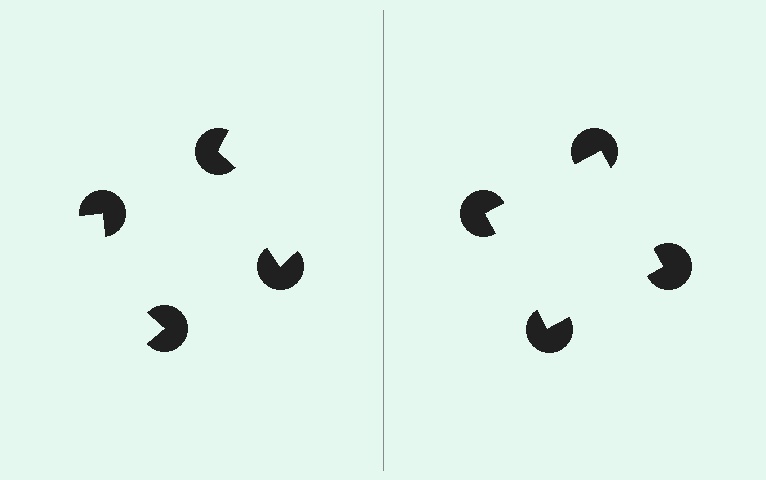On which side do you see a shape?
An illusory square appears on the right side. On the left side the wedge cuts are rotated, so no coherent shape forms.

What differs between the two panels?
The pac-man discs are positioned identically on both sides; only the wedge orientations differ. On the right they align to a square; on the left they are misaligned.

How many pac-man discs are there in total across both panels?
8 — 4 on each side.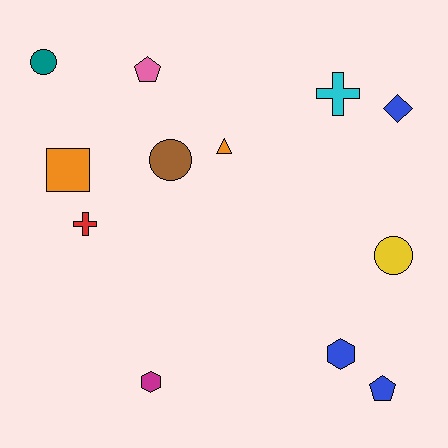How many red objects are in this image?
There is 1 red object.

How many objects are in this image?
There are 12 objects.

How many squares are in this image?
There is 1 square.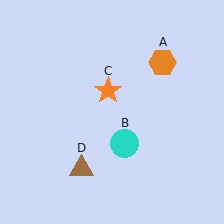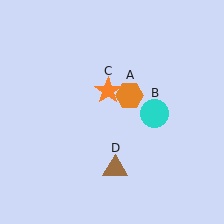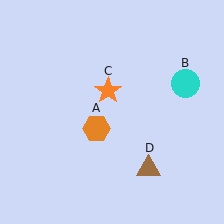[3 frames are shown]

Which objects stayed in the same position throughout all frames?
Orange star (object C) remained stationary.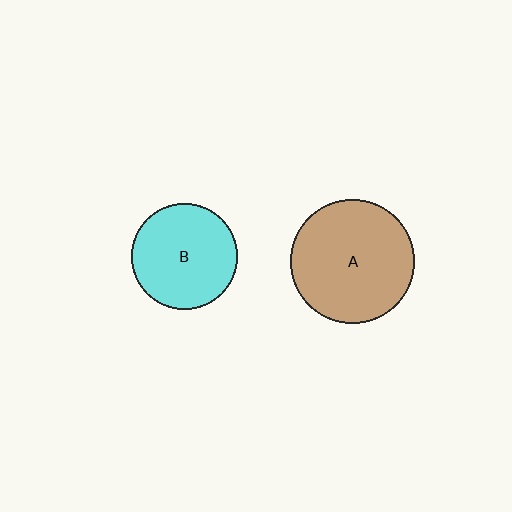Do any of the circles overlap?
No, none of the circles overlap.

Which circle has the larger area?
Circle A (brown).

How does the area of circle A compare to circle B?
Approximately 1.4 times.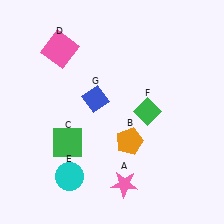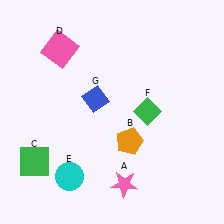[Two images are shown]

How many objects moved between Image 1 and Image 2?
1 object moved between the two images.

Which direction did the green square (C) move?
The green square (C) moved left.